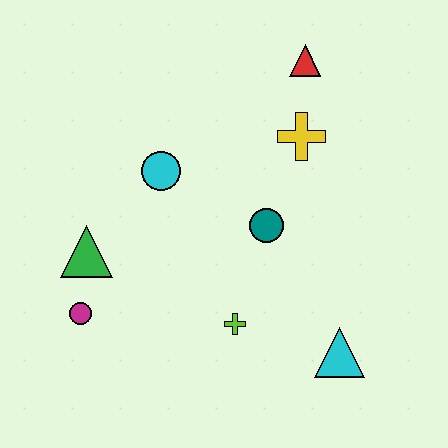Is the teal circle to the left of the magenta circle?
No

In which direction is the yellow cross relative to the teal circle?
The yellow cross is above the teal circle.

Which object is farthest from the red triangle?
The magenta circle is farthest from the red triangle.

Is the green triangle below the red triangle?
Yes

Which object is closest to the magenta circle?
The green triangle is closest to the magenta circle.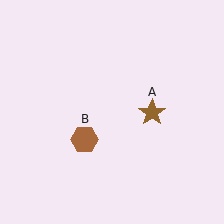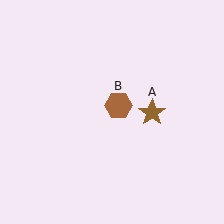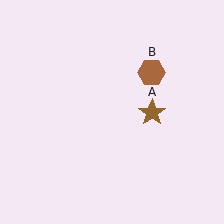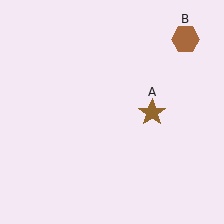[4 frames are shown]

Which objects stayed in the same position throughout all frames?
Brown star (object A) remained stationary.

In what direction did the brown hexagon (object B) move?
The brown hexagon (object B) moved up and to the right.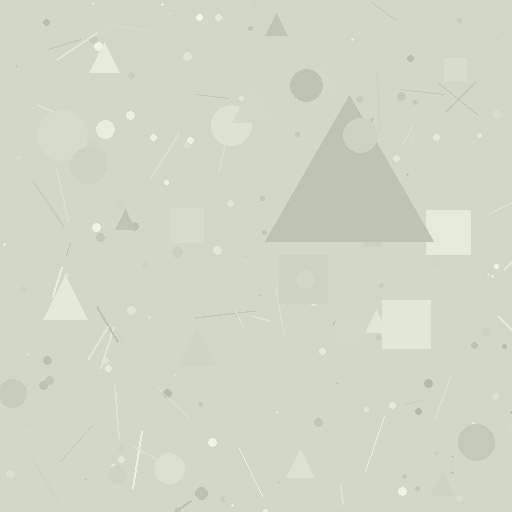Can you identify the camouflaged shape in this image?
The camouflaged shape is a triangle.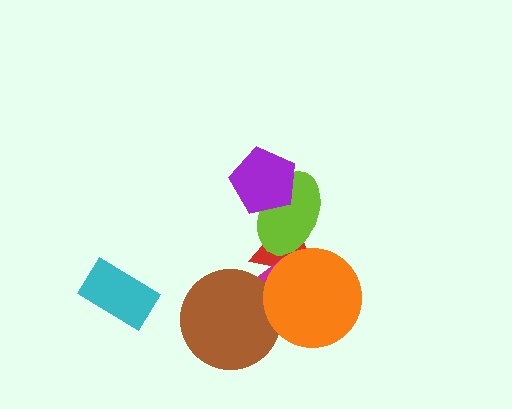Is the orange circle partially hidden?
No, no other shape covers it.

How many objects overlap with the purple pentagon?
1 object overlaps with the purple pentagon.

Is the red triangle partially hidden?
Yes, it is partially covered by another shape.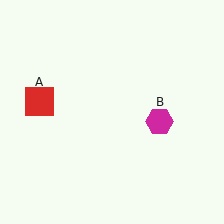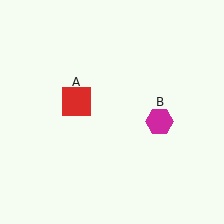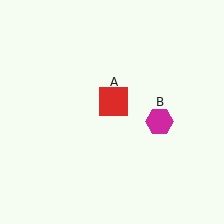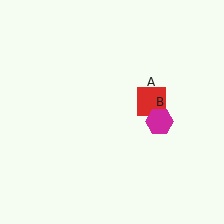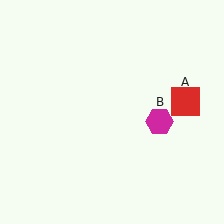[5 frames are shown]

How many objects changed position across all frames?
1 object changed position: red square (object A).